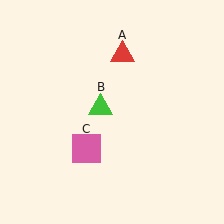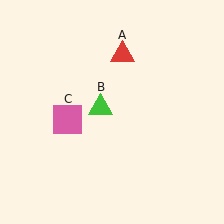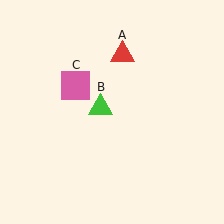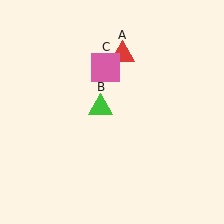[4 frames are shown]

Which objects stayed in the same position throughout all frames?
Red triangle (object A) and green triangle (object B) remained stationary.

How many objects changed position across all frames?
1 object changed position: pink square (object C).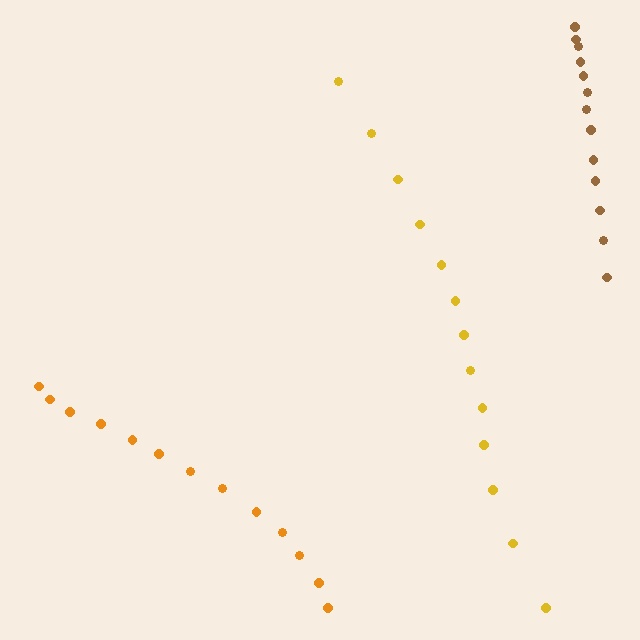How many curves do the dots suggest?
There are 3 distinct paths.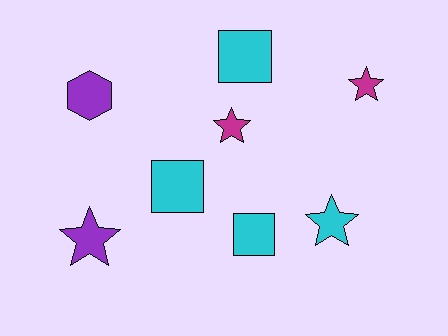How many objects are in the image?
There are 8 objects.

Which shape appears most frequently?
Star, with 4 objects.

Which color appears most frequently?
Cyan, with 4 objects.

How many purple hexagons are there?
There is 1 purple hexagon.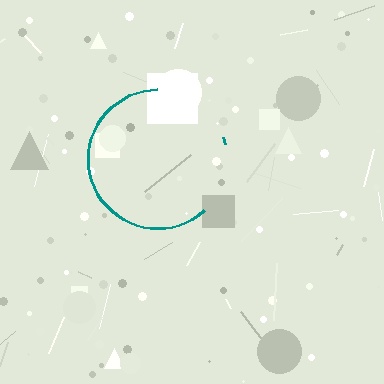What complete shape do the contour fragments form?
The contour fragments form a circle.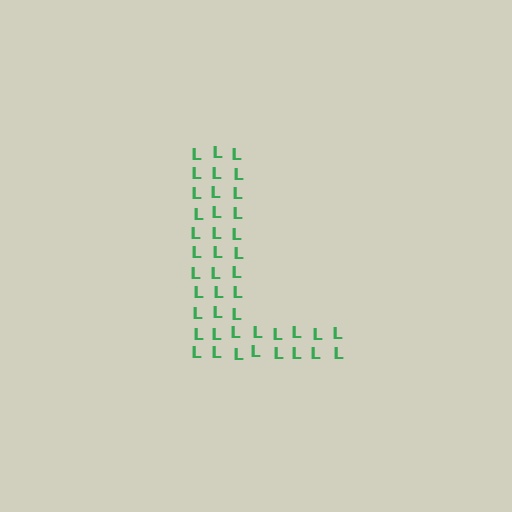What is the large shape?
The large shape is the letter L.